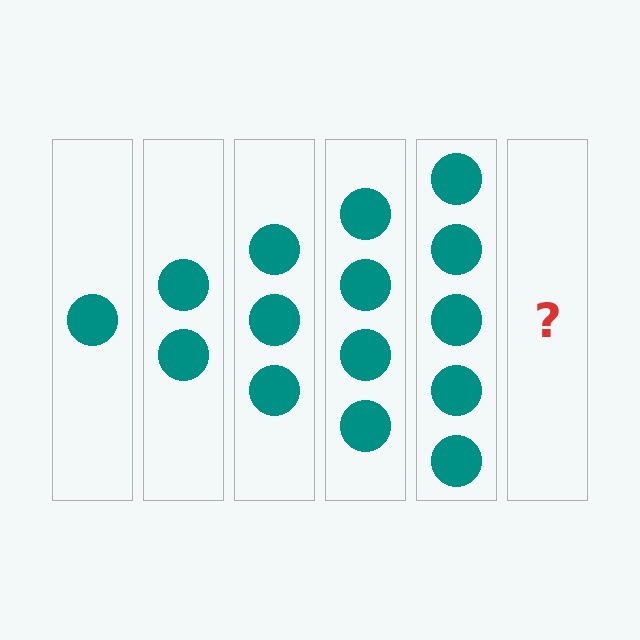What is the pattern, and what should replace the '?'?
The pattern is that each step adds one more circle. The '?' should be 6 circles.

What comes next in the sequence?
The next element should be 6 circles.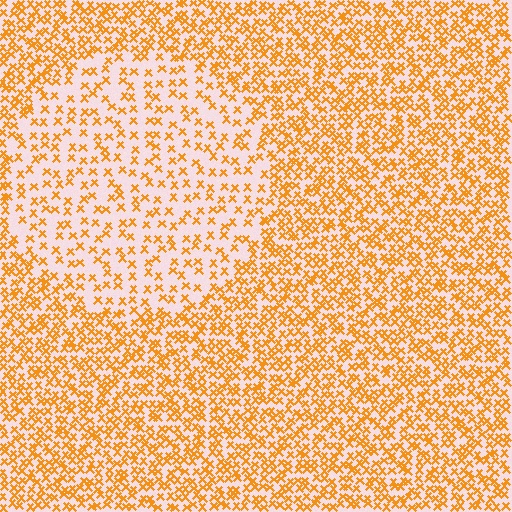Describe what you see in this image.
The image contains small orange elements arranged at two different densities. A circle-shaped region is visible where the elements are less densely packed than the surrounding area.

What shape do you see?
I see a circle.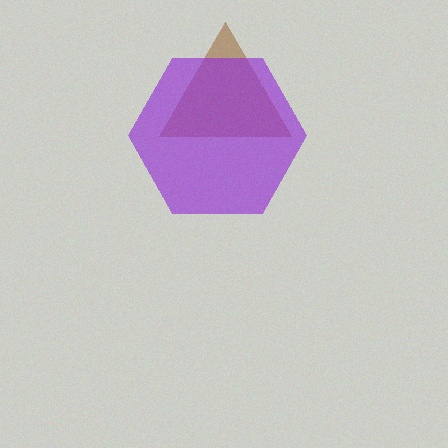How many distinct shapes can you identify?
There are 2 distinct shapes: a brown triangle, a purple hexagon.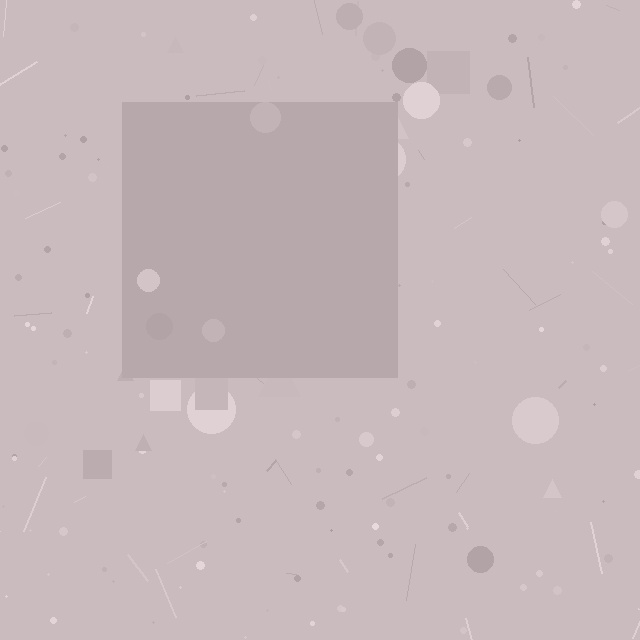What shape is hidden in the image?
A square is hidden in the image.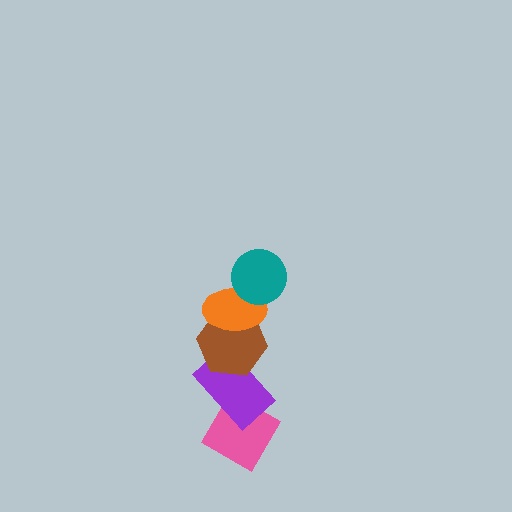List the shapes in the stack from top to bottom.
From top to bottom: the teal circle, the orange ellipse, the brown hexagon, the purple rectangle, the pink diamond.